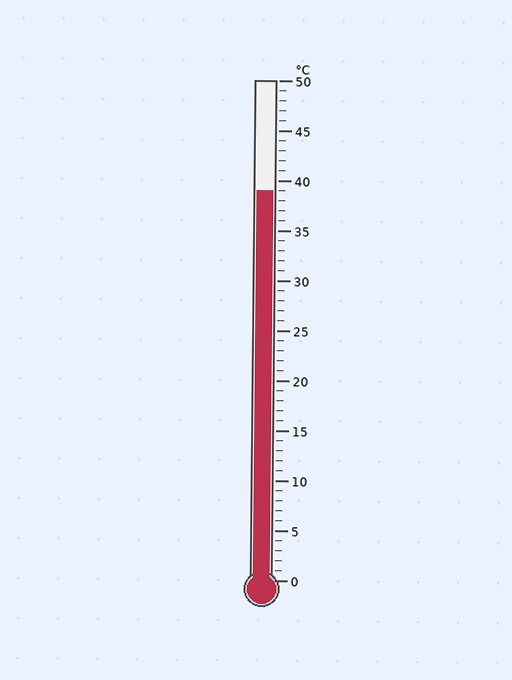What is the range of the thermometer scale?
The thermometer scale ranges from 0°C to 50°C.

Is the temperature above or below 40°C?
The temperature is below 40°C.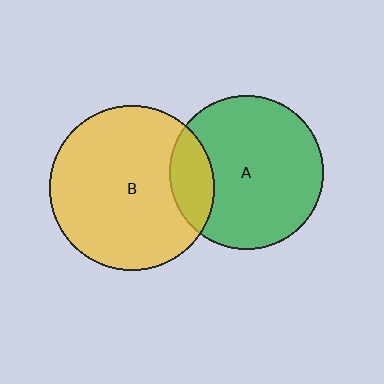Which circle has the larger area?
Circle B (yellow).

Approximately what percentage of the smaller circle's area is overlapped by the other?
Approximately 20%.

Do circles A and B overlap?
Yes.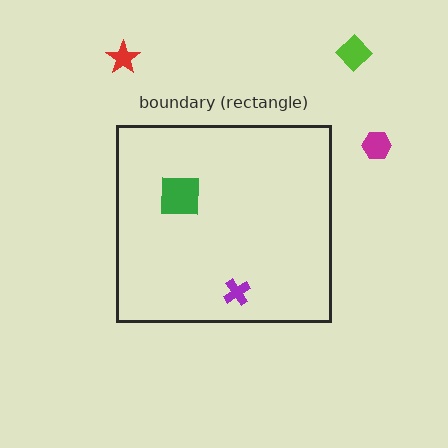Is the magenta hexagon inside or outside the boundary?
Outside.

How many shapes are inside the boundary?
2 inside, 3 outside.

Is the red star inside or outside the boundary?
Outside.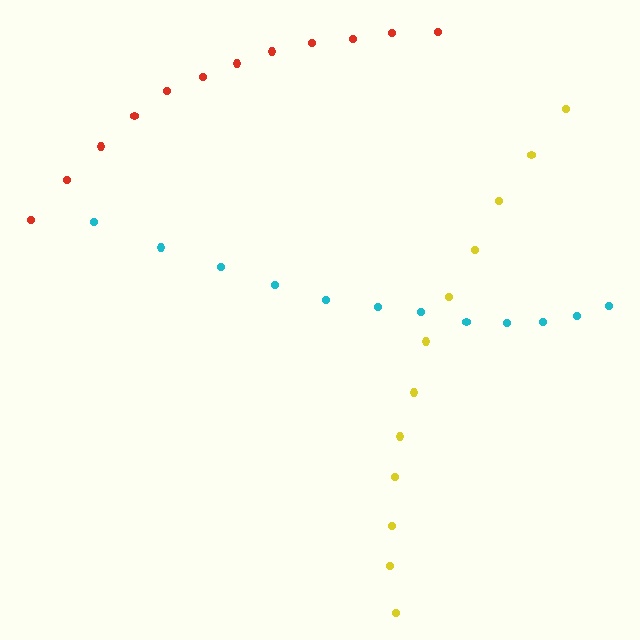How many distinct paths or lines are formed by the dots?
There are 3 distinct paths.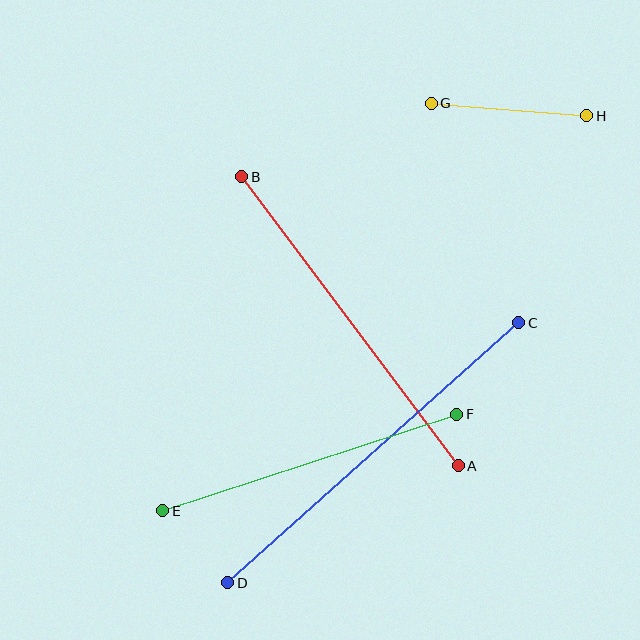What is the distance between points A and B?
The distance is approximately 361 pixels.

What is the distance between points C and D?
The distance is approximately 390 pixels.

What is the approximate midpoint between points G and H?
The midpoint is at approximately (509, 109) pixels.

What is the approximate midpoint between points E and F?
The midpoint is at approximately (310, 463) pixels.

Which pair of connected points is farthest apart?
Points C and D are farthest apart.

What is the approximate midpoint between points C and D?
The midpoint is at approximately (373, 453) pixels.